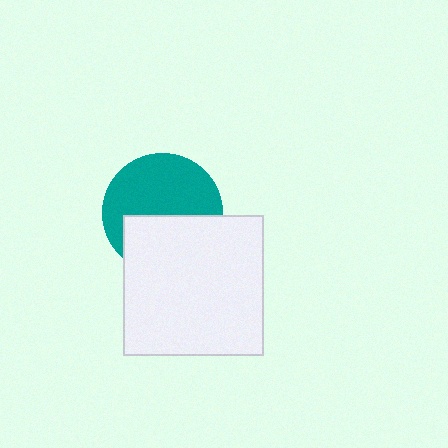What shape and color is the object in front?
The object in front is a white square.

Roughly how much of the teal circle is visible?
About half of it is visible (roughly 58%).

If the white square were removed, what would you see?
You would see the complete teal circle.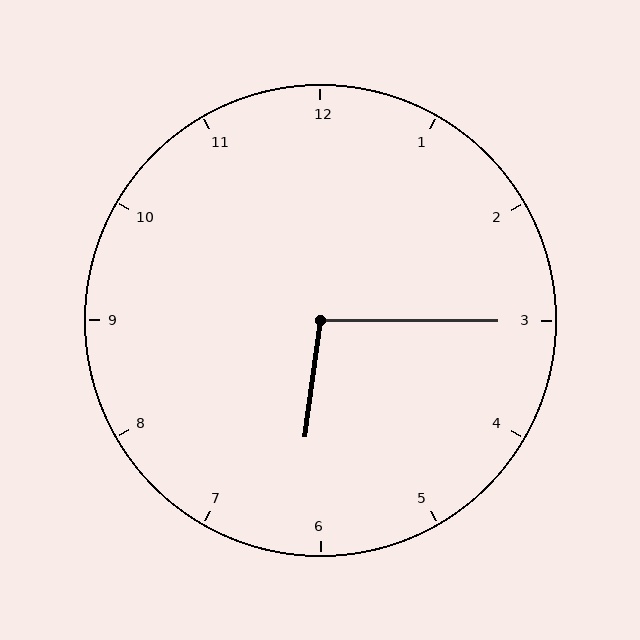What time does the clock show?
6:15.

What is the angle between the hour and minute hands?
Approximately 98 degrees.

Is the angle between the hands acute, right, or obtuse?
It is obtuse.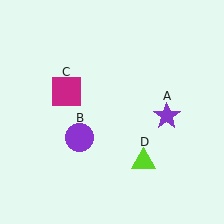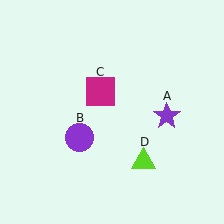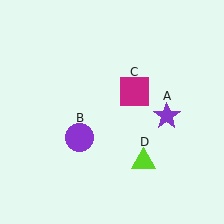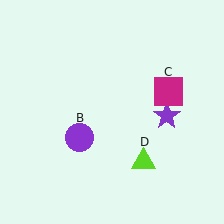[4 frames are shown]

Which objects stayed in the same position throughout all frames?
Purple star (object A) and purple circle (object B) and lime triangle (object D) remained stationary.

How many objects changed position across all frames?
1 object changed position: magenta square (object C).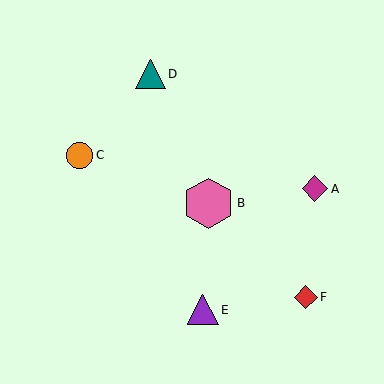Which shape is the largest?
The pink hexagon (labeled B) is the largest.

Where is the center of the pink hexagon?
The center of the pink hexagon is at (209, 203).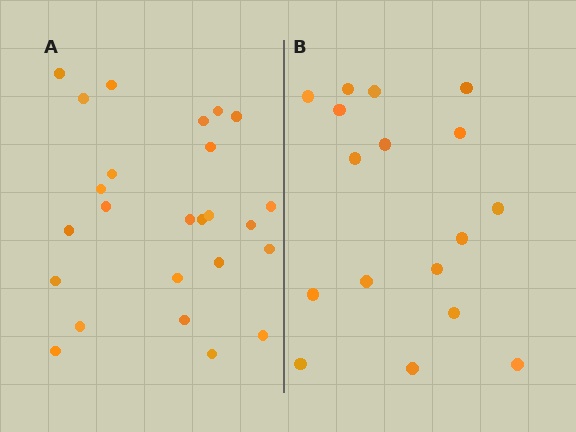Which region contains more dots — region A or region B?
Region A (the left region) has more dots.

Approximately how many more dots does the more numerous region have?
Region A has roughly 8 or so more dots than region B.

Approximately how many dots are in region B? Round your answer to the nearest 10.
About 20 dots. (The exact count is 17, which rounds to 20.)